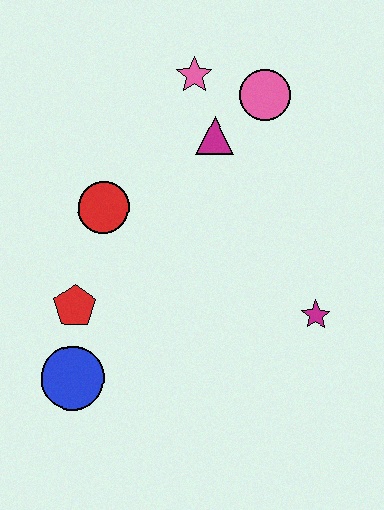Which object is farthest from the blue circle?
The pink circle is farthest from the blue circle.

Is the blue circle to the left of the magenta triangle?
Yes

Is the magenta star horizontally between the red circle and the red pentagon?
No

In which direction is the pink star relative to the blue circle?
The pink star is above the blue circle.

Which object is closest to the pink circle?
The magenta triangle is closest to the pink circle.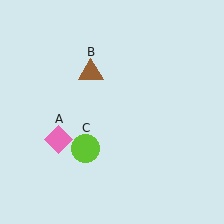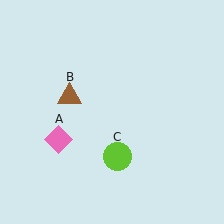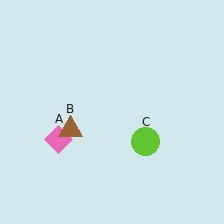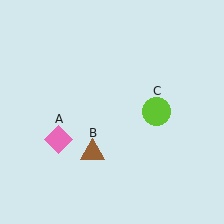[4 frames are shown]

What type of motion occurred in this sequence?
The brown triangle (object B), lime circle (object C) rotated counterclockwise around the center of the scene.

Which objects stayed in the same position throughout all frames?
Pink diamond (object A) remained stationary.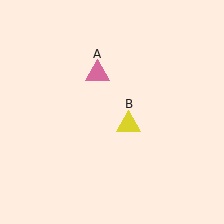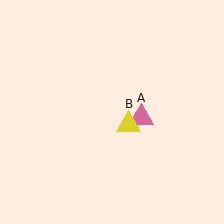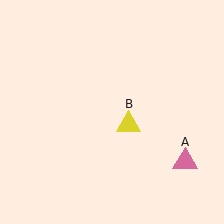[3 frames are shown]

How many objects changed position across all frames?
1 object changed position: pink triangle (object A).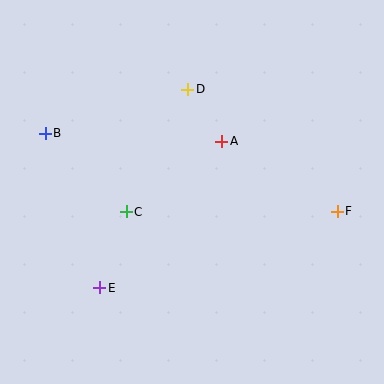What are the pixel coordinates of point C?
Point C is at (126, 212).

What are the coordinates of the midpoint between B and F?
The midpoint between B and F is at (191, 172).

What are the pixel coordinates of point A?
Point A is at (222, 141).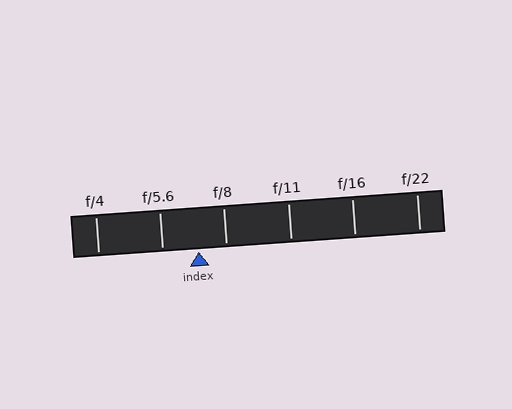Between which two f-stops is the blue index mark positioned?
The index mark is between f/5.6 and f/8.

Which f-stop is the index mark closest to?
The index mark is closest to f/8.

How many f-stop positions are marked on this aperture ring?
There are 6 f-stop positions marked.